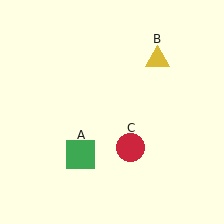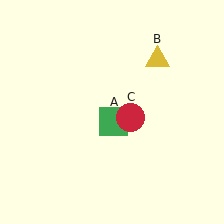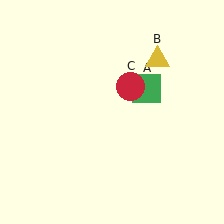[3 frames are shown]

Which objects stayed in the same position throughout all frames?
Yellow triangle (object B) remained stationary.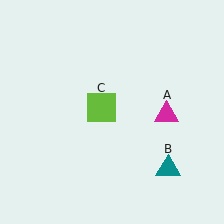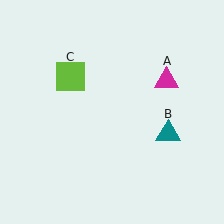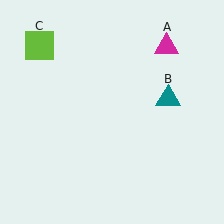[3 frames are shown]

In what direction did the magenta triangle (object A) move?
The magenta triangle (object A) moved up.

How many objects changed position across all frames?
3 objects changed position: magenta triangle (object A), teal triangle (object B), lime square (object C).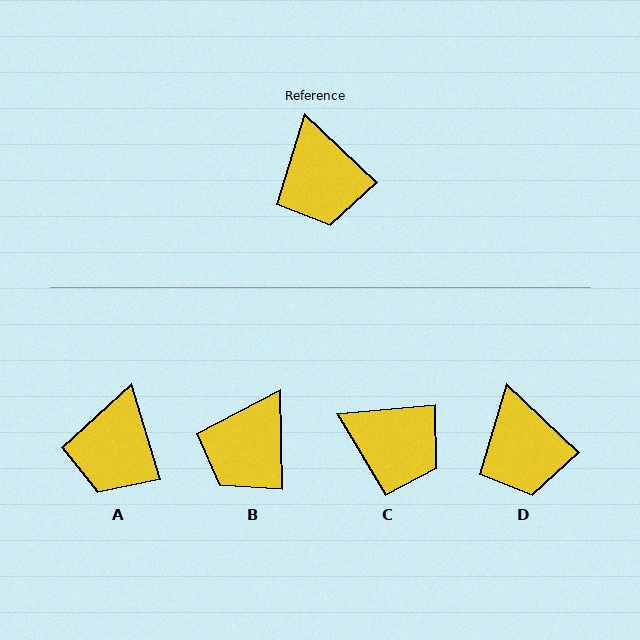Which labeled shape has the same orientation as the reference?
D.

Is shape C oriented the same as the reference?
No, it is off by about 48 degrees.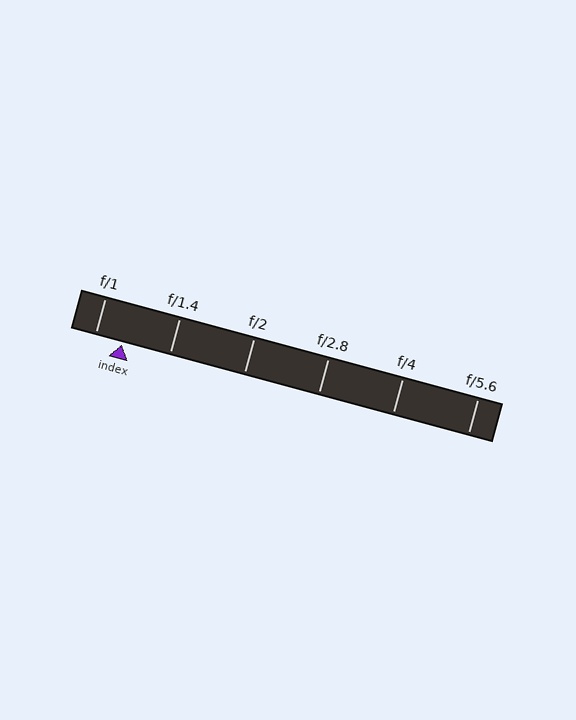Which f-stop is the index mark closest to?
The index mark is closest to f/1.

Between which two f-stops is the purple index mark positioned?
The index mark is between f/1 and f/1.4.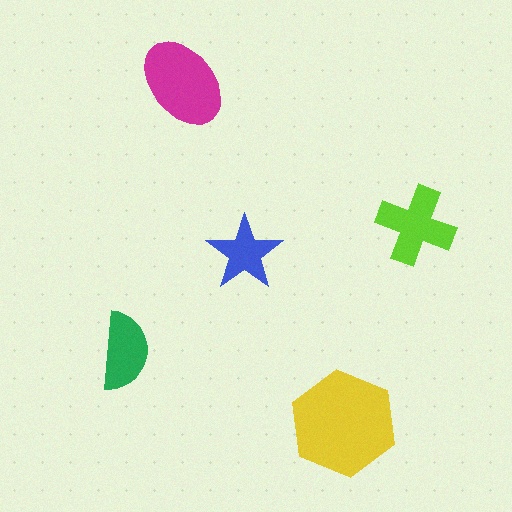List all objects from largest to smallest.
The yellow hexagon, the magenta ellipse, the lime cross, the green semicircle, the blue star.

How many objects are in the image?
There are 5 objects in the image.